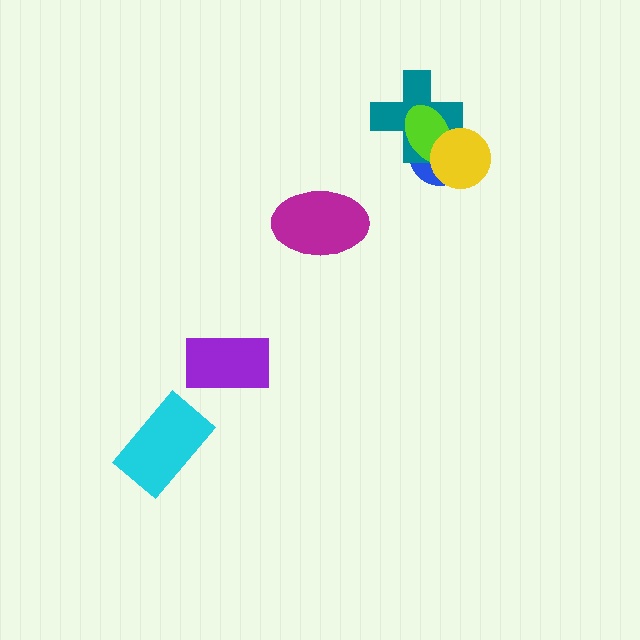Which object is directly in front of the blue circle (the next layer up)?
The teal cross is directly in front of the blue circle.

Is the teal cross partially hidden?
Yes, it is partially covered by another shape.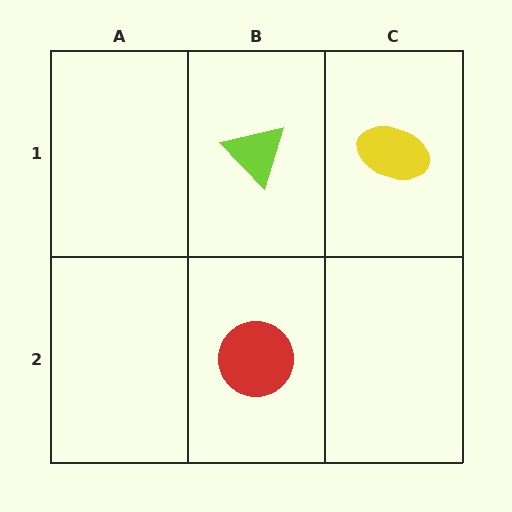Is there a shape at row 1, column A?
No, that cell is empty.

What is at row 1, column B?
A lime triangle.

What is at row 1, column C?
A yellow ellipse.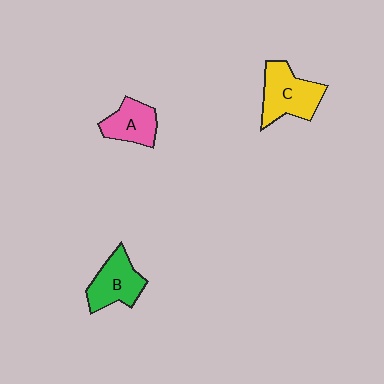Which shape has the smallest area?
Shape A (pink).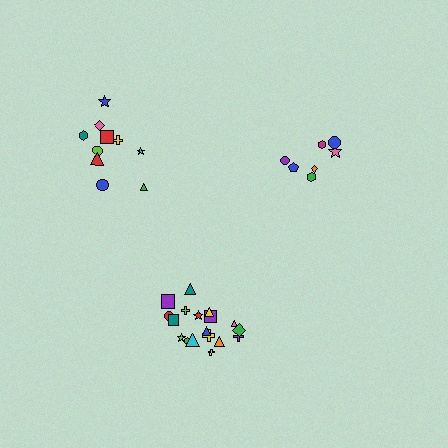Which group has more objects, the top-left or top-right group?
The top-left group.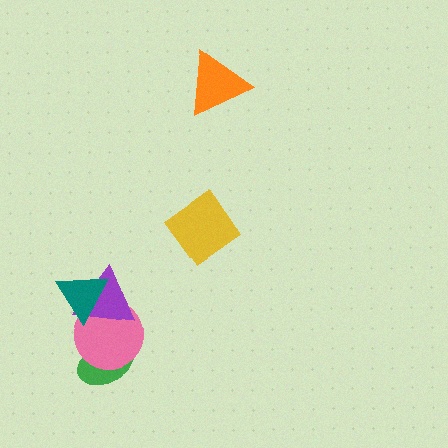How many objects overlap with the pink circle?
3 objects overlap with the pink circle.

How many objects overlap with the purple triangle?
2 objects overlap with the purple triangle.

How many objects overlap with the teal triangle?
2 objects overlap with the teal triangle.